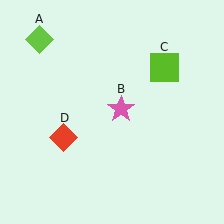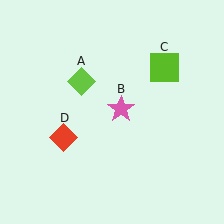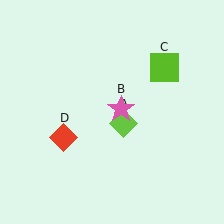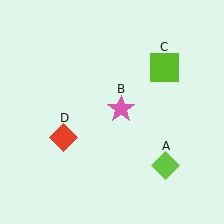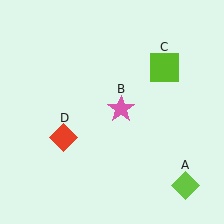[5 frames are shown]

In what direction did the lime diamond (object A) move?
The lime diamond (object A) moved down and to the right.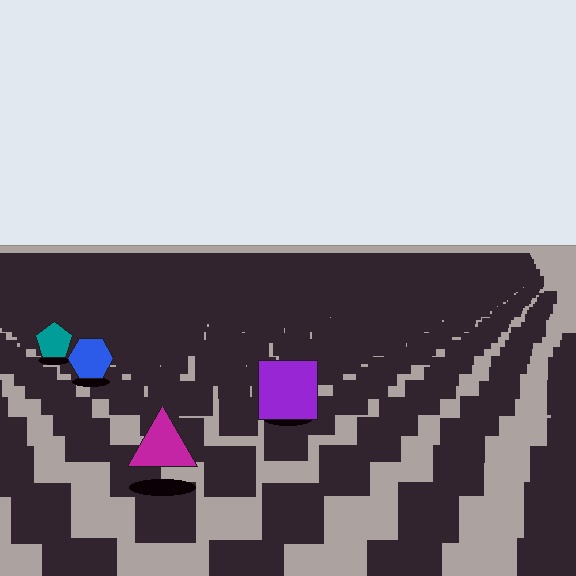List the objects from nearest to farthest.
From nearest to farthest: the magenta triangle, the purple square, the blue hexagon, the teal pentagon.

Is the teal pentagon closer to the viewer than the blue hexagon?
No. The blue hexagon is closer — you can tell from the texture gradient: the ground texture is coarser near it.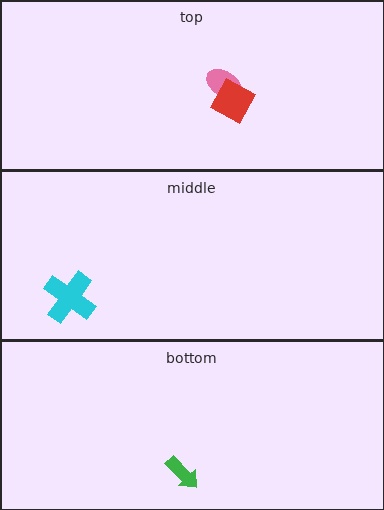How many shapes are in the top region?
2.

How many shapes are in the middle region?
1.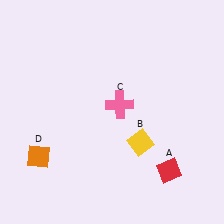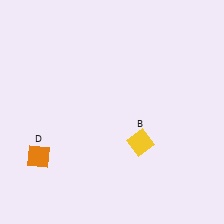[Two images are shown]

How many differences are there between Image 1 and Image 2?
There are 2 differences between the two images.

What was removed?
The pink cross (C), the red diamond (A) were removed in Image 2.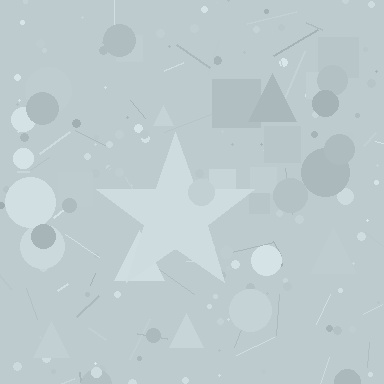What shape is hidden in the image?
A star is hidden in the image.